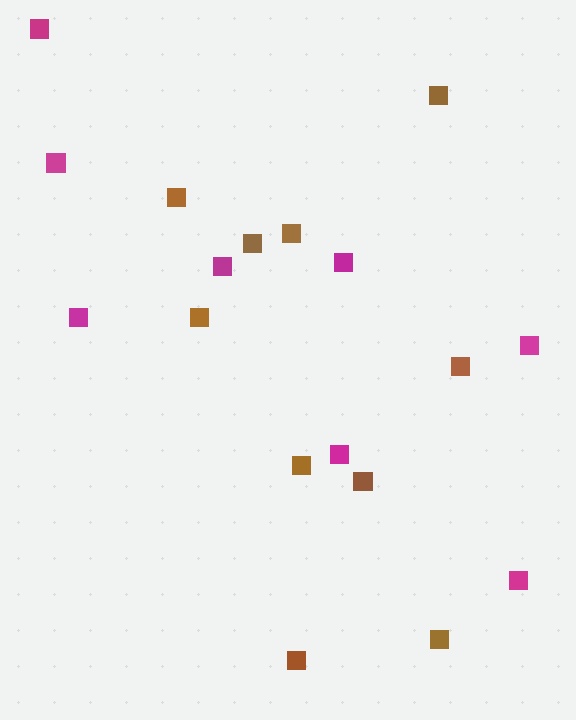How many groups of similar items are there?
There are 2 groups: one group of magenta squares (8) and one group of brown squares (10).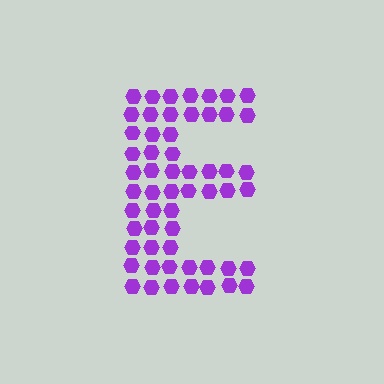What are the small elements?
The small elements are hexagons.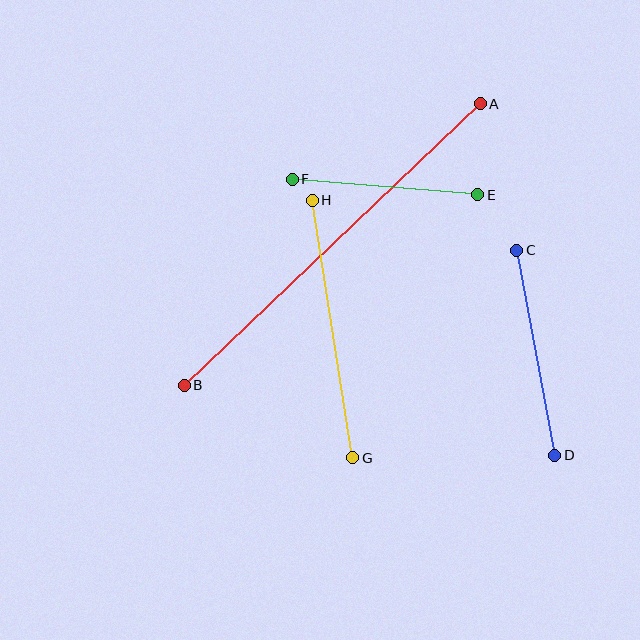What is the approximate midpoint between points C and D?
The midpoint is at approximately (536, 353) pixels.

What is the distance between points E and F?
The distance is approximately 186 pixels.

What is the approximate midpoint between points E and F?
The midpoint is at approximately (385, 187) pixels.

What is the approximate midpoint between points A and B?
The midpoint is at approximately (332, 245) pixels.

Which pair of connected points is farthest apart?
Points A and B are farthest apart.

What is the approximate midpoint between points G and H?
The midpoint is at approximately (332, 329) pixels.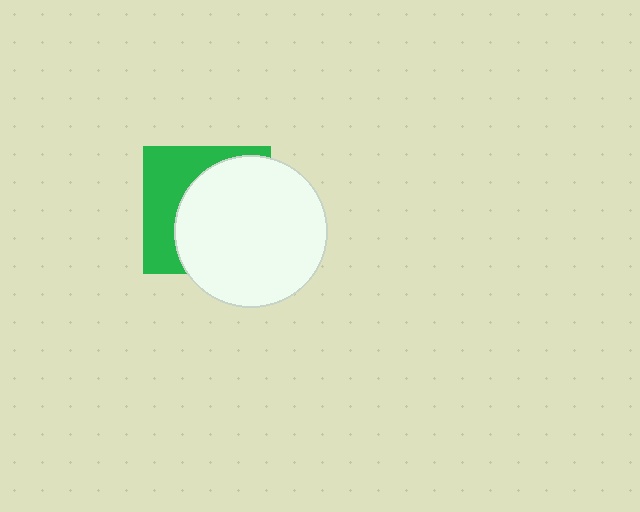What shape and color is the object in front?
The object in front is a white circle.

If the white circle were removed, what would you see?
You would see the complete green square.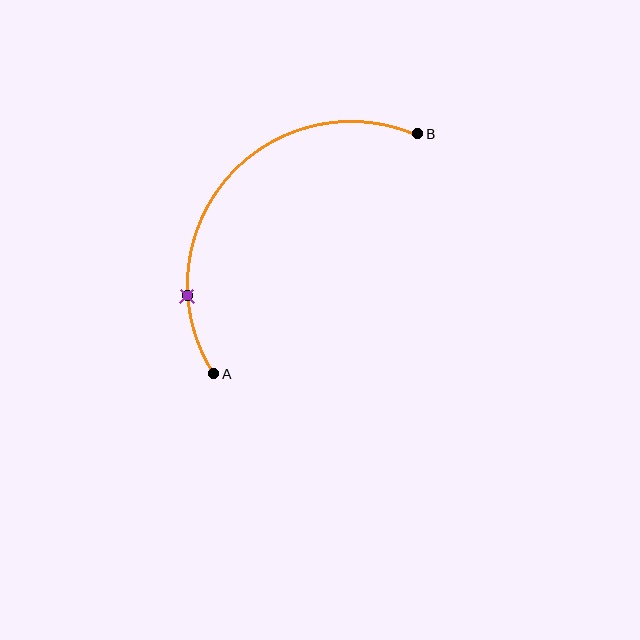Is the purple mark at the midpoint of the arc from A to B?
No. The purple mark lies on the arc but is closer to endpoint A. The arc midpoint would be at the point on the curve equidistant along the arc from both A and B.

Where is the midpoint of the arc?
The arc midpoint is the point on the curve farthest from the straight line joining A and B. It sits above and to the left of that line.